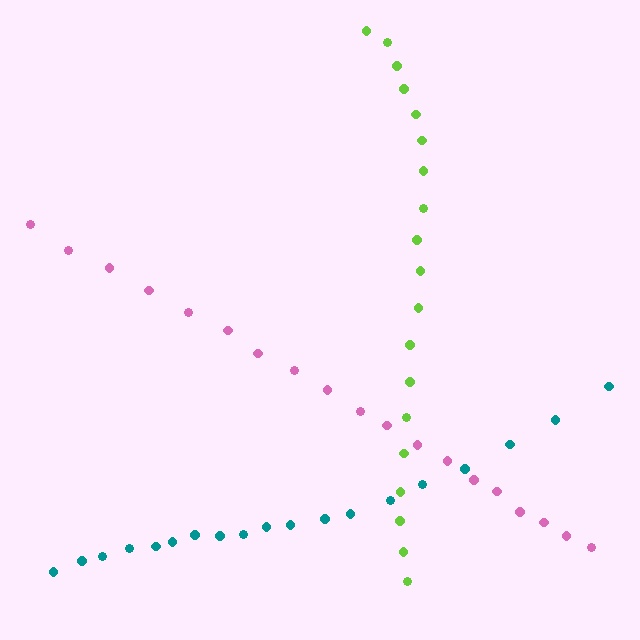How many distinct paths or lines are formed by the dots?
There are 3 distinct paths.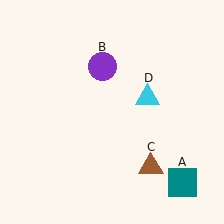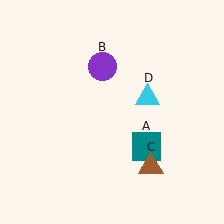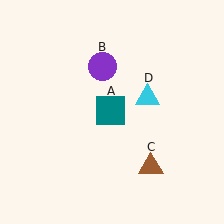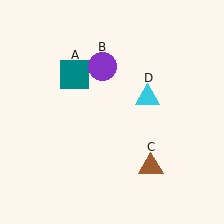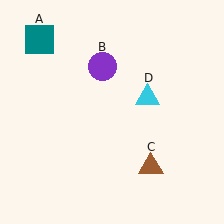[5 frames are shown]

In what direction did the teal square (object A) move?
The teal square (object A) moved up and to the left.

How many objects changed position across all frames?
1 object changed position: teal square (object A).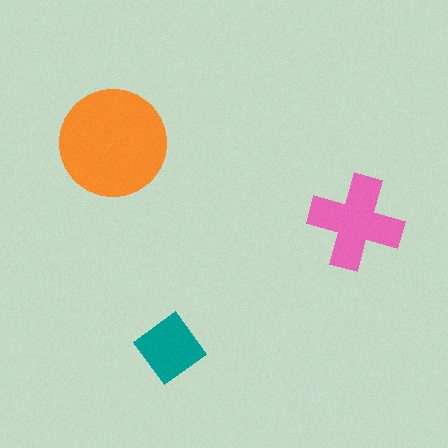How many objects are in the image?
There are 3 objects in the image.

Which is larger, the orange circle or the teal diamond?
The orange circle.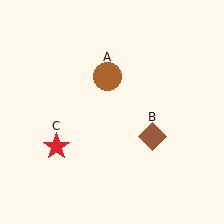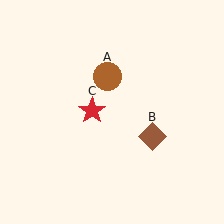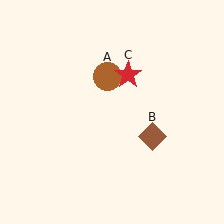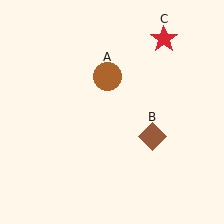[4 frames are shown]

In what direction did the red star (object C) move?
The red star (object C) moved up and to the right.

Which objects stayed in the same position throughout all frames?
Brown circle (object A) and brown diamond (object B) remained stationary.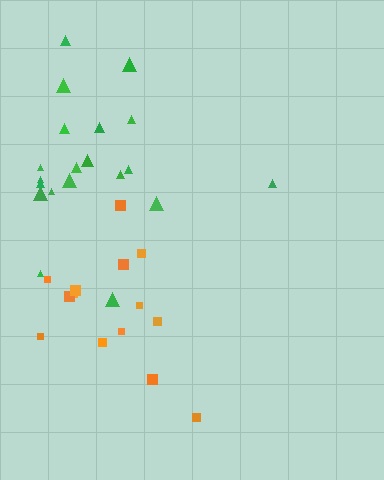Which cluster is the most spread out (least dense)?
Orange.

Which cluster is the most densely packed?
Green.